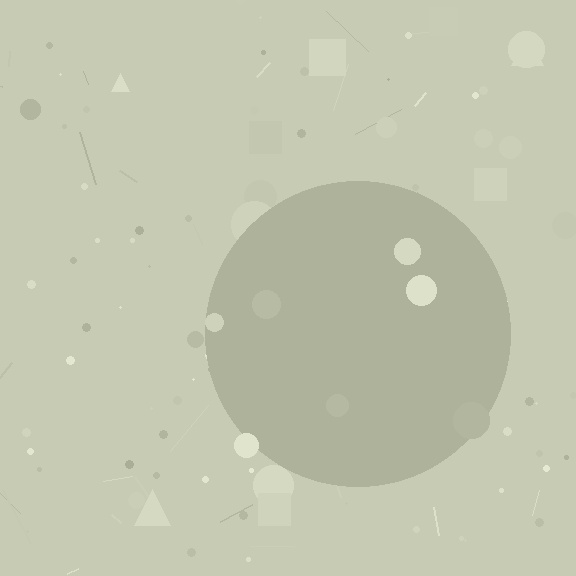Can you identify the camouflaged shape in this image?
The camouflaged shape is a circle.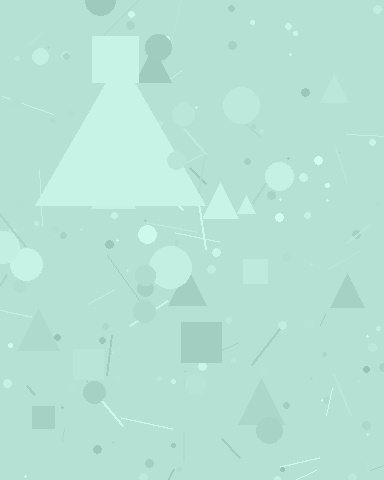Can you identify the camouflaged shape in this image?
The camouflaged shape is a triangle.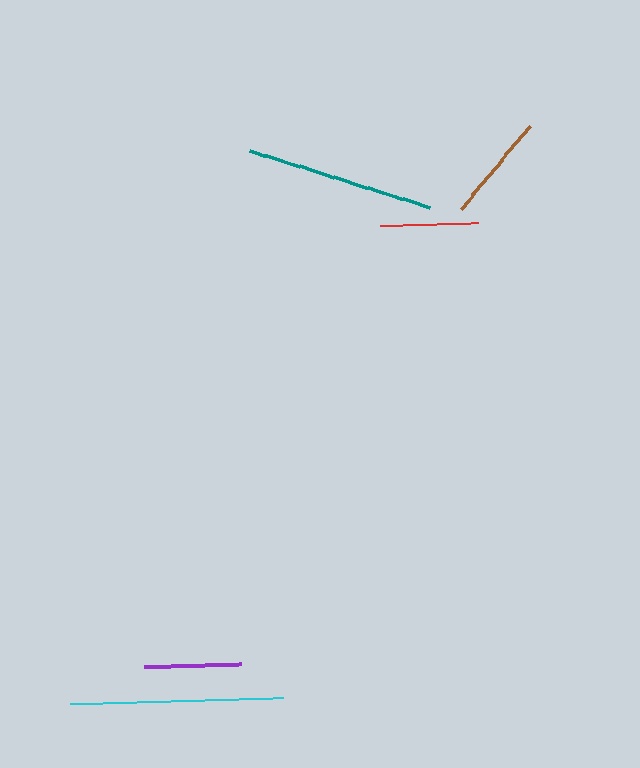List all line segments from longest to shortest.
From longest to shortest: cyan, teal, brown, purple, red.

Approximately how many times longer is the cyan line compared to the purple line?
The cyan line is approximately 2.2 times the length of the purple line.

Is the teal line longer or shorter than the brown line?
The teal line is longer than the brown line.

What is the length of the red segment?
The red segment is approximately 97 pixels long.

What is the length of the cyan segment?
The cyan segment is approximately 213 pixels long.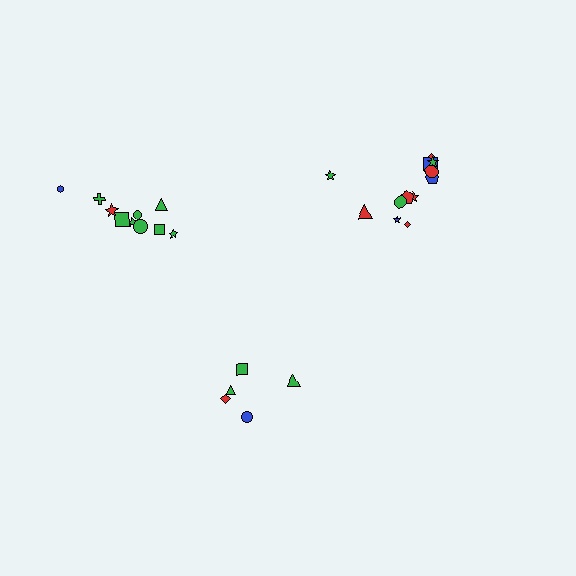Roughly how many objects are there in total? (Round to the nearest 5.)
Roughly 25 objects in total.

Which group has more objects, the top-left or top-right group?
The top-right group.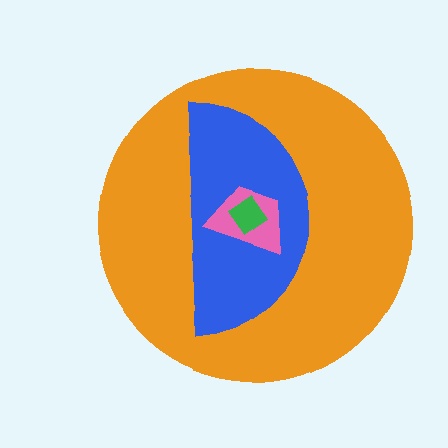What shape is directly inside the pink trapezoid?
The green diamond.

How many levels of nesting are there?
4.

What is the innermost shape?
The green diamond.